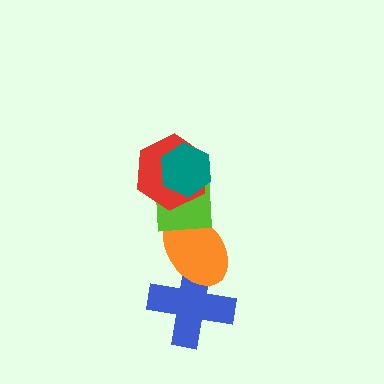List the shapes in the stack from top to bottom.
From top to bottom: the teal hexagon, the red hexagon, the lime square, the orange ellipse, the blue cross.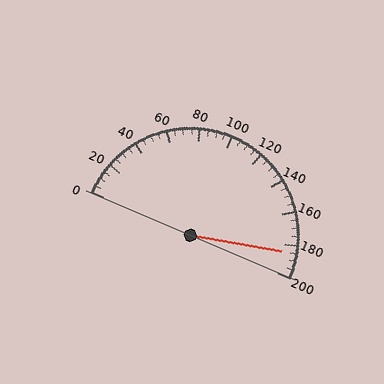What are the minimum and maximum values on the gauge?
The gauge ranges from 0 to 200.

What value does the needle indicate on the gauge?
The needle indicates approximately 185.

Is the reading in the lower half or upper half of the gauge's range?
The reading is in the upper half of the range (0 to 200).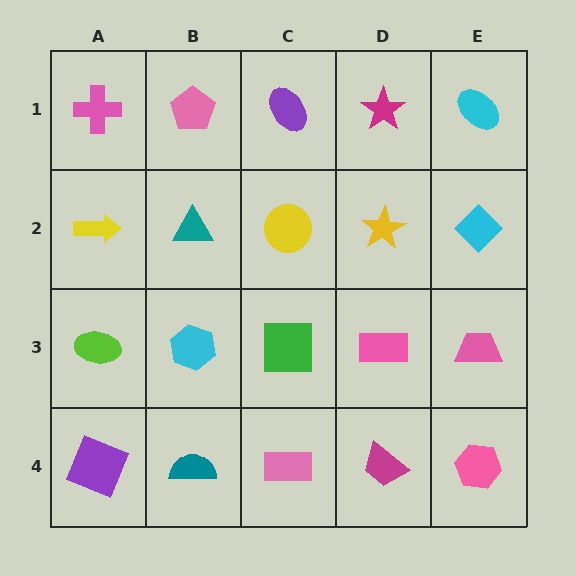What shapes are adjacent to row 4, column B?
A cyan hexagon (row 3, column B), a purple square (row 4, column A), a pink rectangle (row 4, column C).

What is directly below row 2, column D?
A pink rectangle.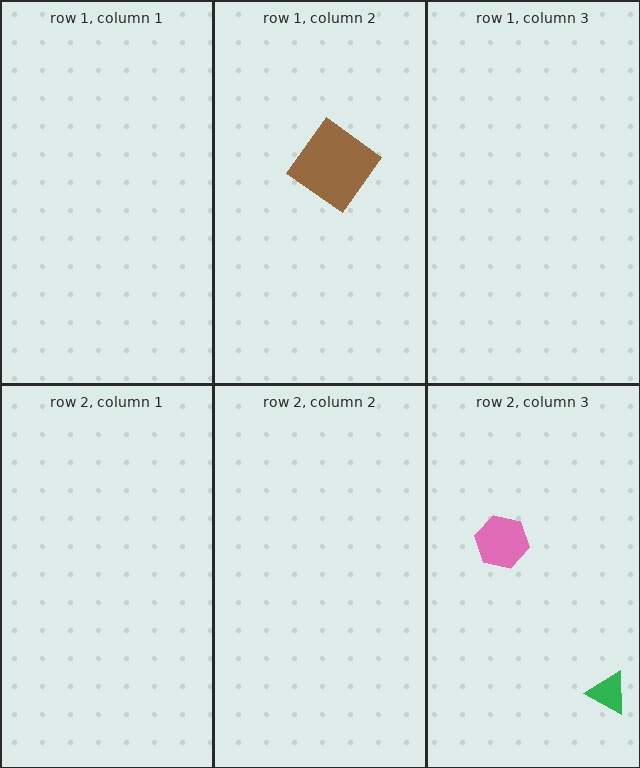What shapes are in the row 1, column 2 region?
The brown diamond.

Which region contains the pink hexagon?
The row 2, column 3 region.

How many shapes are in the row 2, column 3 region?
2.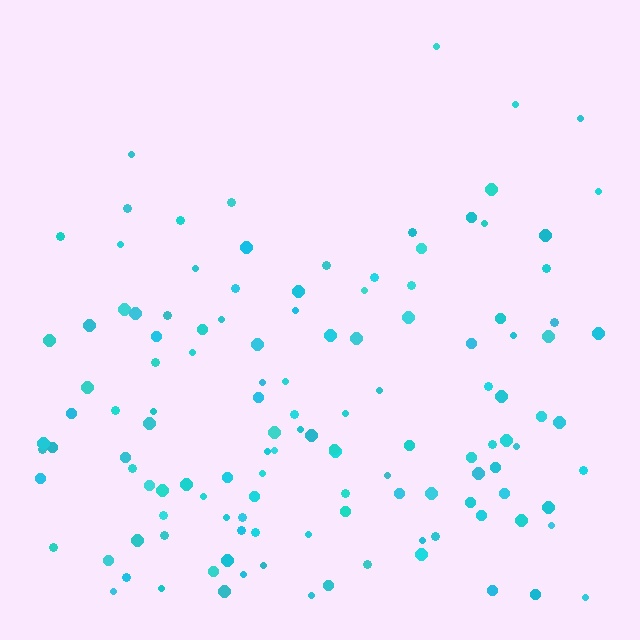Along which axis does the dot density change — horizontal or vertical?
Vertical.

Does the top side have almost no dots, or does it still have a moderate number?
Still a moderate number, just noticeably fewer than the bottom.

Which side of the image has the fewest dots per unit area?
The top.